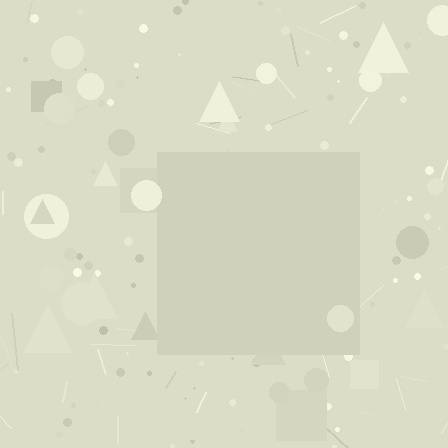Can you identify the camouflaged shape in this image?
The camouflaged shape is a square.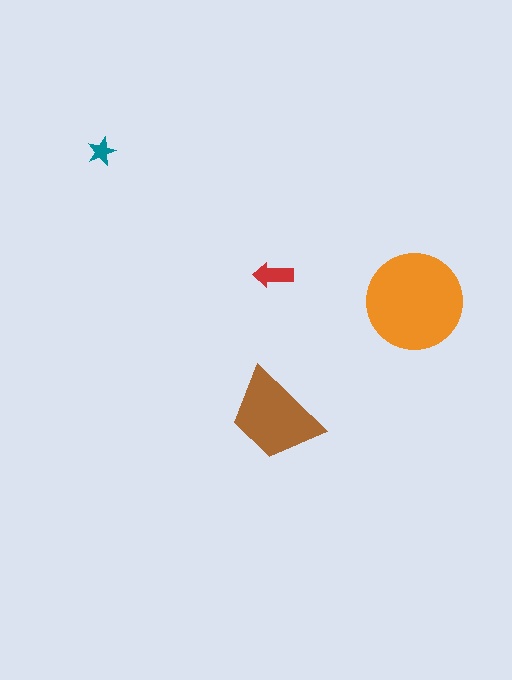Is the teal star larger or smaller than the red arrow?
Smaller.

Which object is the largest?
The orange circle.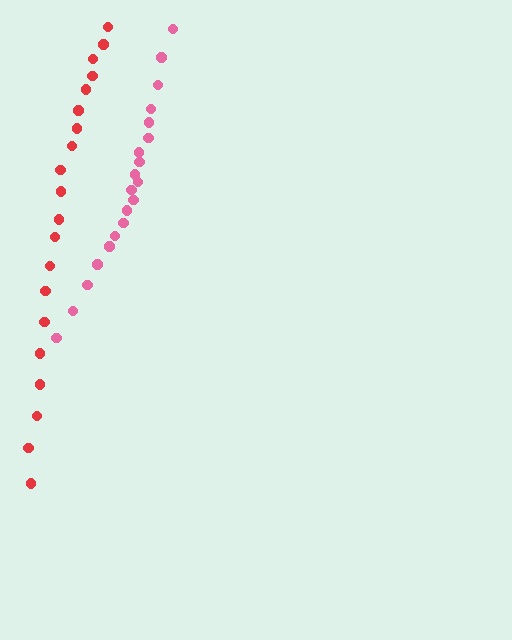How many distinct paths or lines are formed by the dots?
There are 2 distinct paths.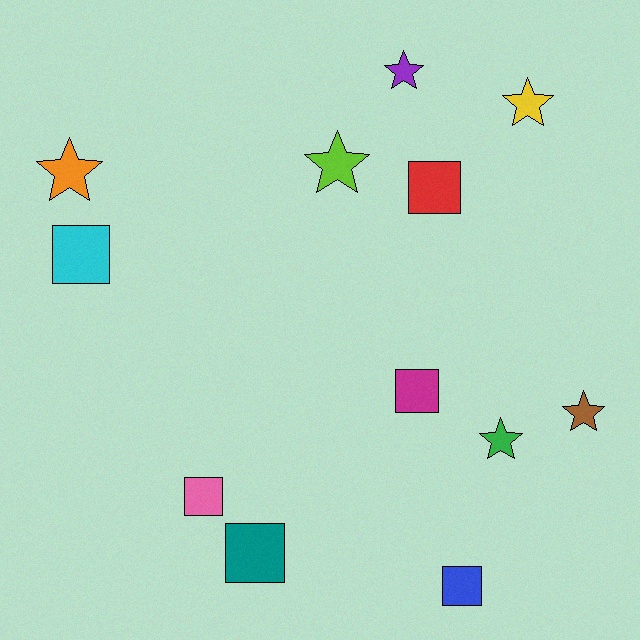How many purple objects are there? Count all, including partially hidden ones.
There is 1 purple object.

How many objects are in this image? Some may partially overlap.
There are 12 objects.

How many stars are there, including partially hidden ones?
There are 6 stars.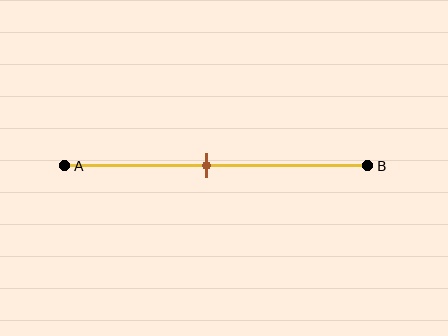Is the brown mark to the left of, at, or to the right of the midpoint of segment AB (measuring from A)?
The brown mark is to the left of the midpoint of segment AB.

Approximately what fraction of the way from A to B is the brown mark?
The brown mark is approximately 45% of the way from A to B.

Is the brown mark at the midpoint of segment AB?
No, the mark is at about 45% from A, not at the 50% midpoint.